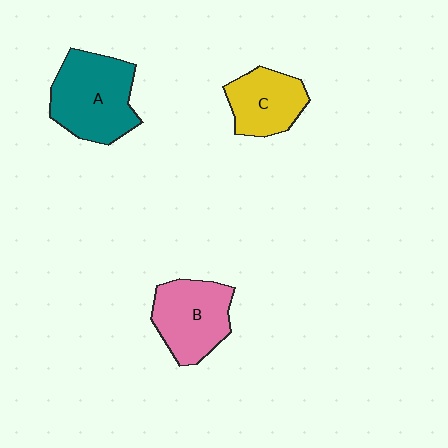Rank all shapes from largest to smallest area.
From largest to smallest: A (teal), B (pink), C (yellow).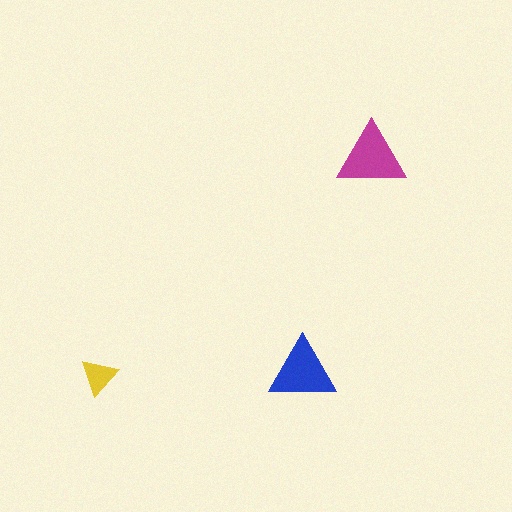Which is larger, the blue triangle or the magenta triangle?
The magenta one.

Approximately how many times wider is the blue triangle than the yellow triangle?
About 2 times wider.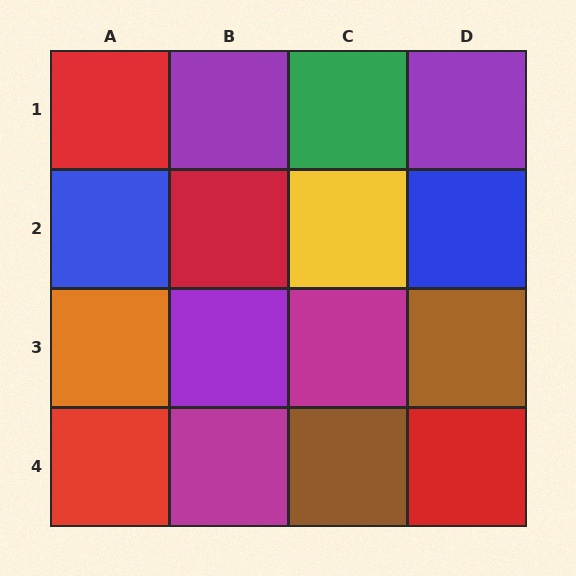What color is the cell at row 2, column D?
Blue.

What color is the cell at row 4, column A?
Red.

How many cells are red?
4 cells are red.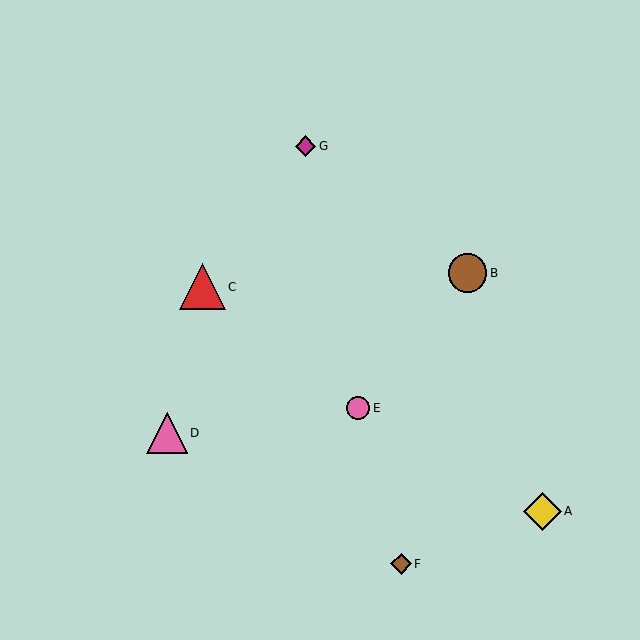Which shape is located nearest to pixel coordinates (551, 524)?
The yellow diamond (labeled A) at (542, 511) is nearest to that location.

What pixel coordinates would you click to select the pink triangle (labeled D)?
Click at (167, 433) to select the pink triangle D.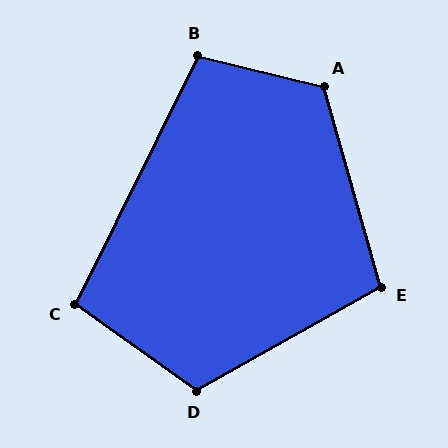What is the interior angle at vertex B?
Approximately 103 degrees (obtuse).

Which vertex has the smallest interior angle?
C, at approximately 99 degrees.